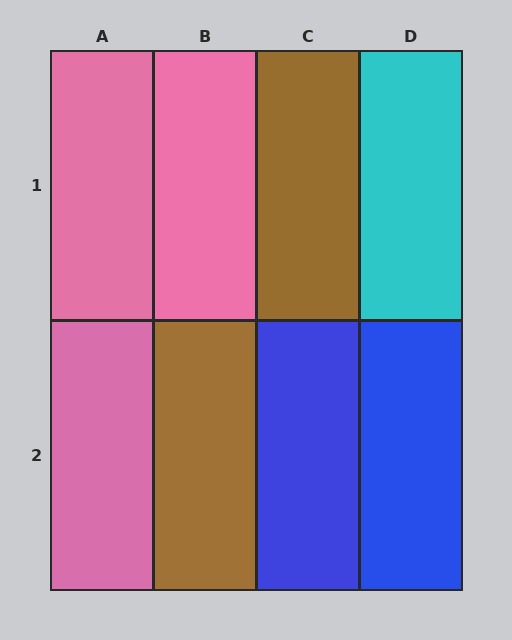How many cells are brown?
2 cells are brown.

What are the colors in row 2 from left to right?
Pink, brown, blue, blue.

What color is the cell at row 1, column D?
Cyan.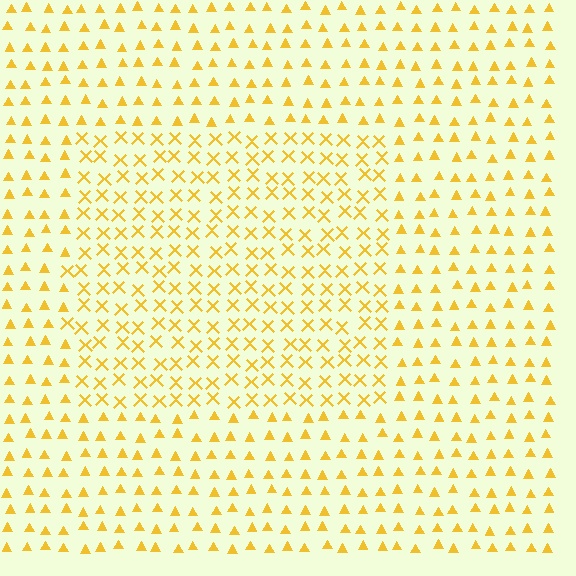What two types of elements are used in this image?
The image uses X marks inside the rectangle region and triangles outside it.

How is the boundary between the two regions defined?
The boundary is defined by a change in element shape: X marks inside vs. triangles outside. All elements share the same color and spacing.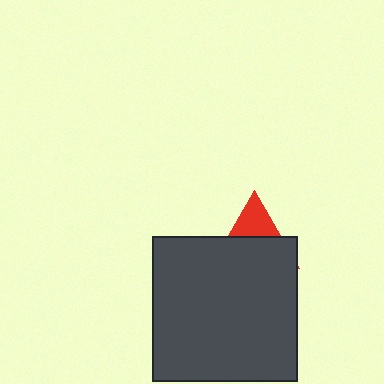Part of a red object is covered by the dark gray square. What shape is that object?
It is a triangle.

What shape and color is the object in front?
The object in front is a dark gray square.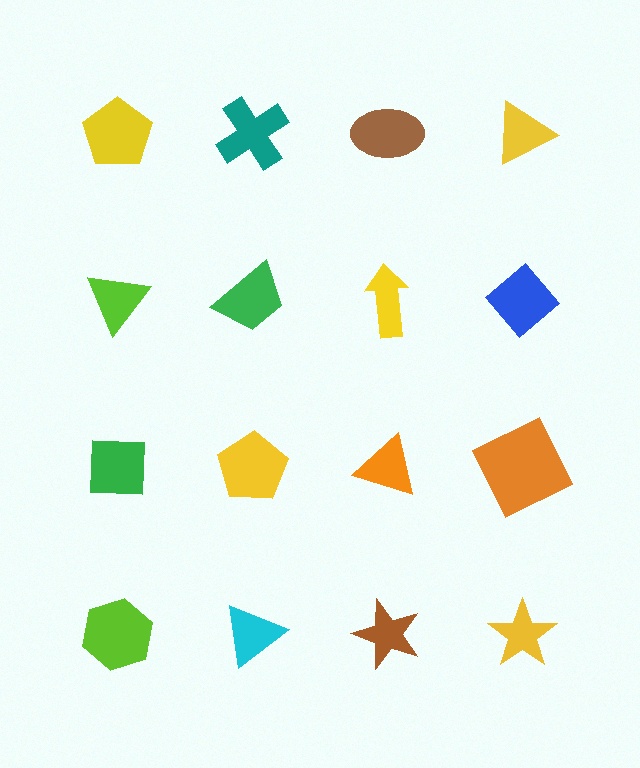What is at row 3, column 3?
An orange triangle.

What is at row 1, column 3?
A brown ellipse.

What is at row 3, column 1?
A green square.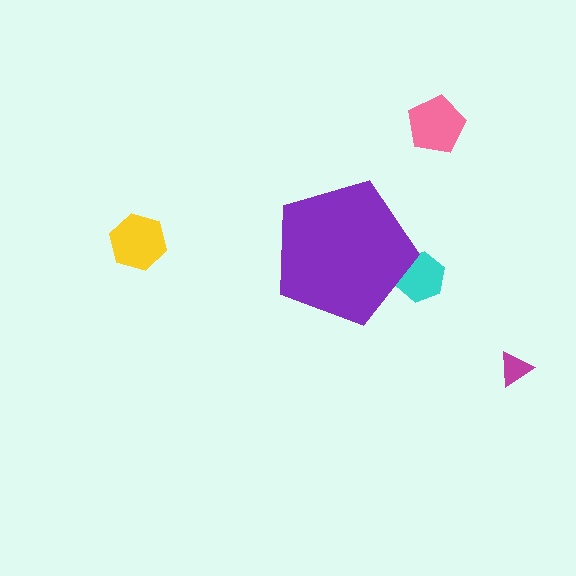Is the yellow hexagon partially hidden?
No, the yellow hexagon is fully visible.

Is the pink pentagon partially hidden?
No, the pink pentagon is fully visible.